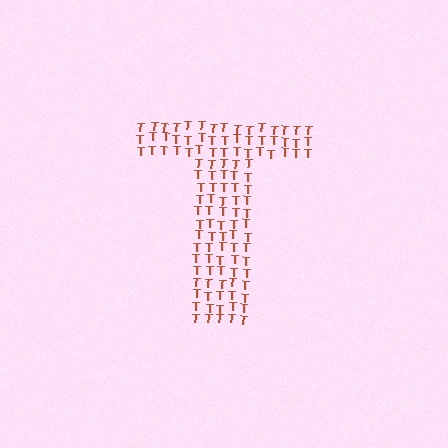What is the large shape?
The large shape is the letter T.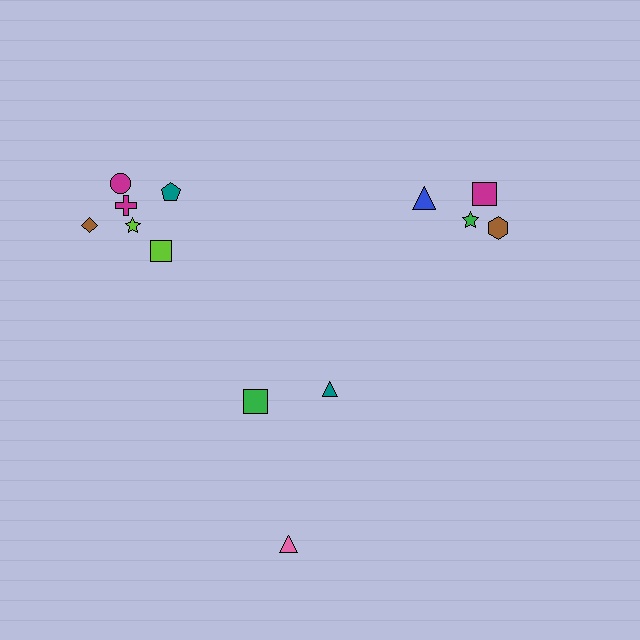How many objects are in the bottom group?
There are 3 objects.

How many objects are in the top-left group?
There are 6 objects.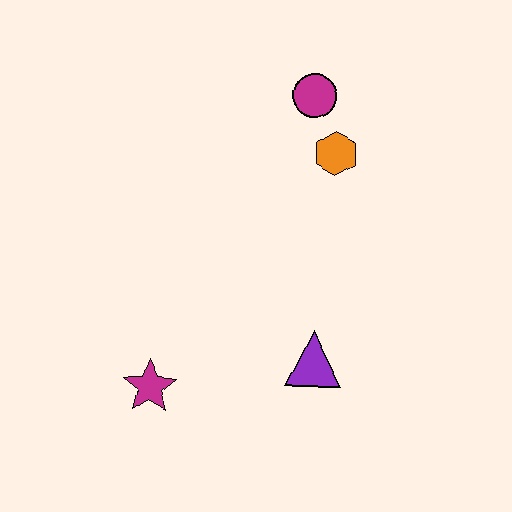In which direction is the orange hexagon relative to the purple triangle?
The orange hexagon is above the purple triangle.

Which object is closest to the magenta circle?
The orange hexagon is closest to the magenta circle.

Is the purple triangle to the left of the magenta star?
No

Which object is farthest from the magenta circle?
The magenta star is farthest from the magenta circle.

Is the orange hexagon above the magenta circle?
No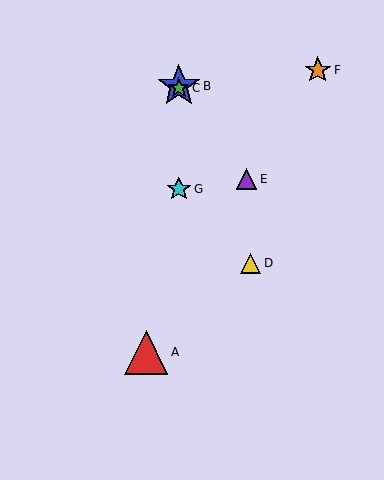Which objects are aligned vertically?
Objects B, C, G are aligned vertically.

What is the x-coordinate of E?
Object E is at x≈247.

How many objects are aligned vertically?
3 objects (B, C, G) are aligned vertically.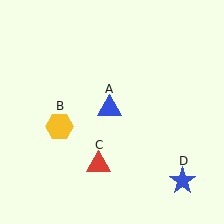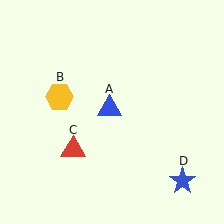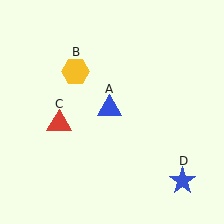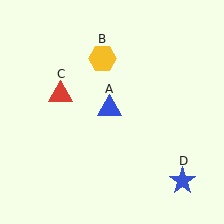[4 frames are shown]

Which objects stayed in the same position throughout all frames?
Blue triangle (object A) and blue star (object D) remained stationary.